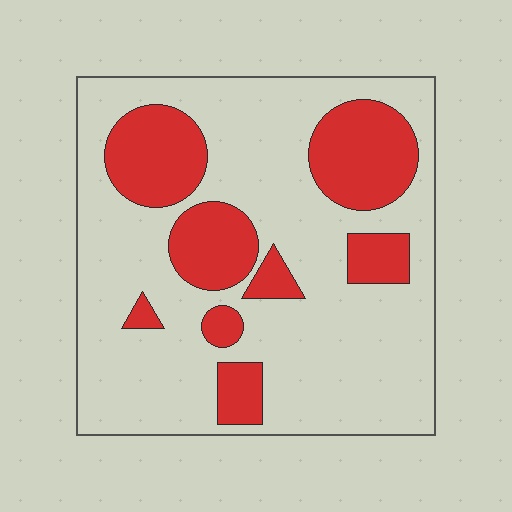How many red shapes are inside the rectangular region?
8.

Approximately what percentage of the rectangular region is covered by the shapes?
Approximately 25%.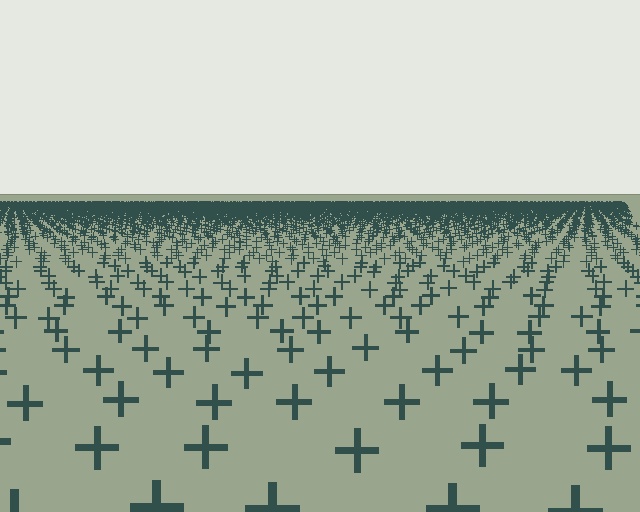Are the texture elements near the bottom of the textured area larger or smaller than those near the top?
Larger. Near the bottom, elements are closer to the viewer and appear at a bigger on-screen size.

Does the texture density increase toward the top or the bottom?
Density increases toward the top.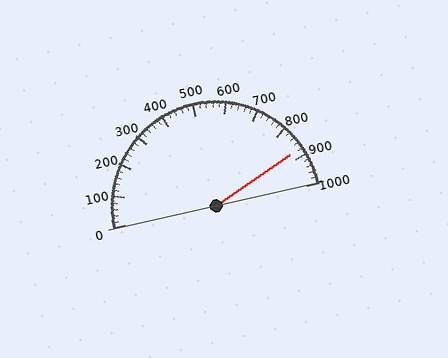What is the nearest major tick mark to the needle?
The nearest major tick mark is 900.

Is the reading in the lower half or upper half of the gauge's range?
The reading is in the upper half of the range (0 to 1000).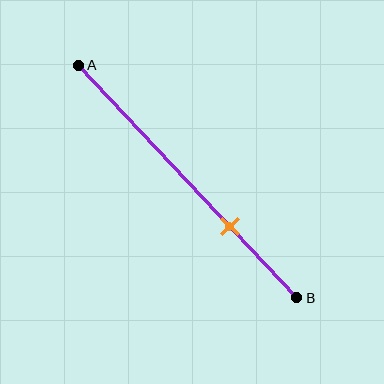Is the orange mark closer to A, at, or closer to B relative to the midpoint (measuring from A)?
The orange mark is closer to point B than the midpoint of segment AB.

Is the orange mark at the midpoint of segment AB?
No, the mark is at about 70% from A, not at the 50% midpoint.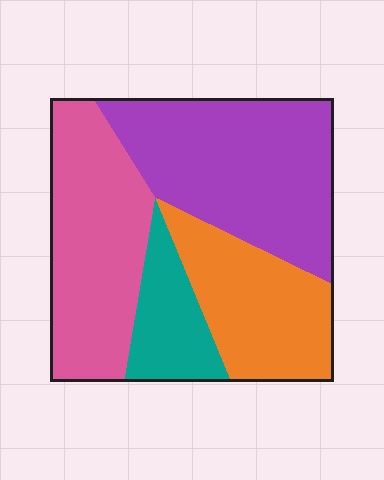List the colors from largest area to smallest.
From largest to smallest: purple, pink, orange, teal.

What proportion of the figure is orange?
Orange covers about 25% of the figure.